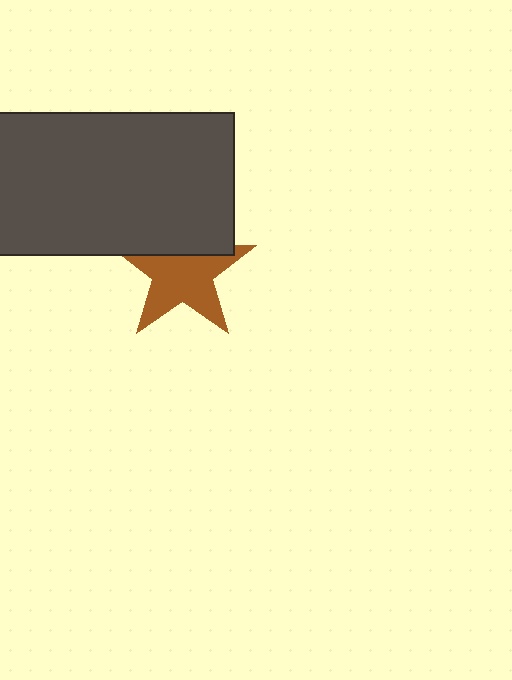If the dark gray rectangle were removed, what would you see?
You would see the complete brown star.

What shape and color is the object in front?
The object in front is a dark gray rectangle.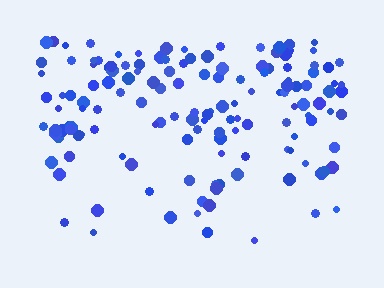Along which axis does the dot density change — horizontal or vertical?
Vertical.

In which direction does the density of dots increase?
From bottom to top, with the top side densest.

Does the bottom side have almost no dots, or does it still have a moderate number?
Still a moderate number, just noticeably fewer than the top.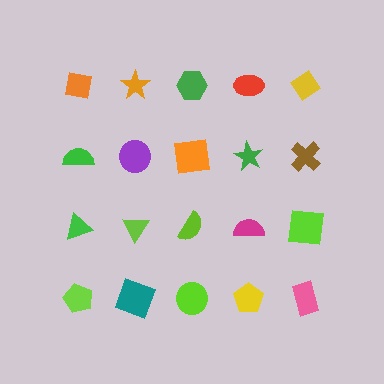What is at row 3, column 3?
A lime semicircle.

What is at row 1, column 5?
A yellow diamond.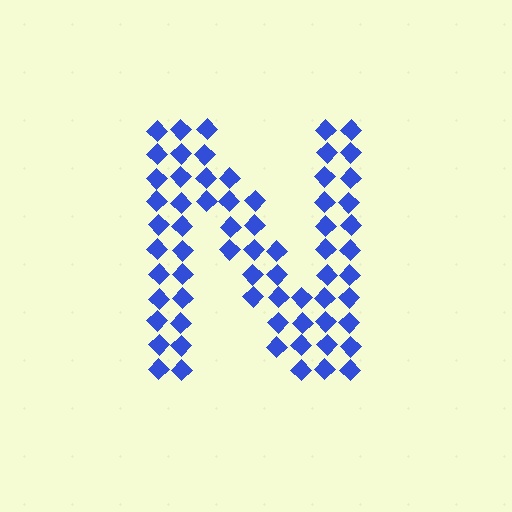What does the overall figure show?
The overall figure shows the letter N.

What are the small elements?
The small elements are diamonds.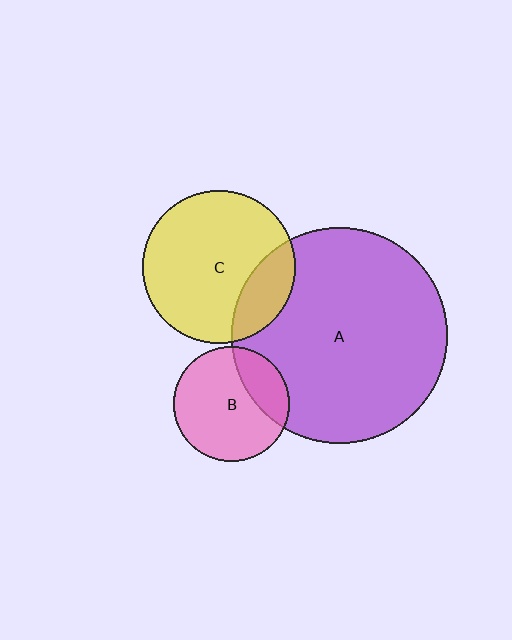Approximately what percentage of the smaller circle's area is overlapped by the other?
Approximately 20%.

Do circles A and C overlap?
Yes.